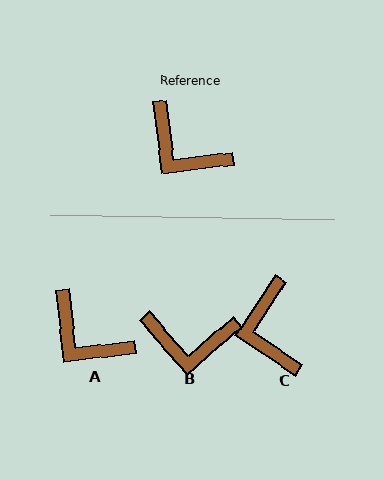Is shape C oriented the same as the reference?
No, it is off by about 41 degrees.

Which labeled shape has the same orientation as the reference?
A.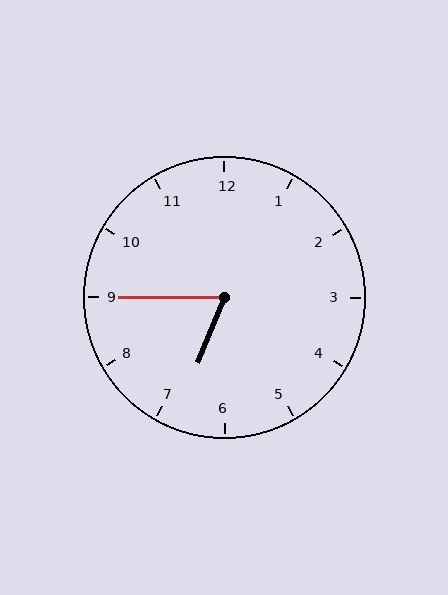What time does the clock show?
6:45.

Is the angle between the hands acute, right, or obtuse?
It is acute.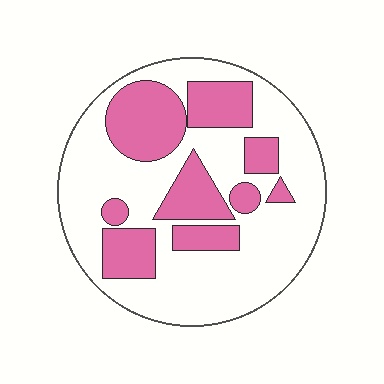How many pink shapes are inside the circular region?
9.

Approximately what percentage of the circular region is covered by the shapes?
Approximately 35%.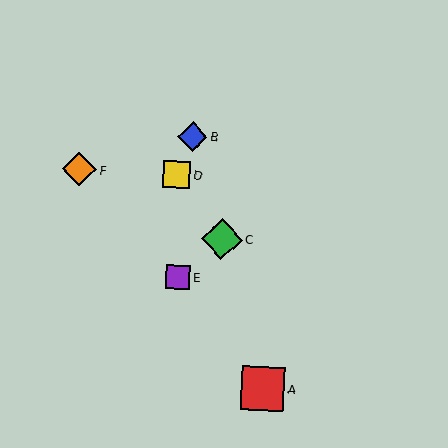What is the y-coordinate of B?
Object B is at y≈137.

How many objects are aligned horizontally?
2 objects (D, F) are aligned horizontally.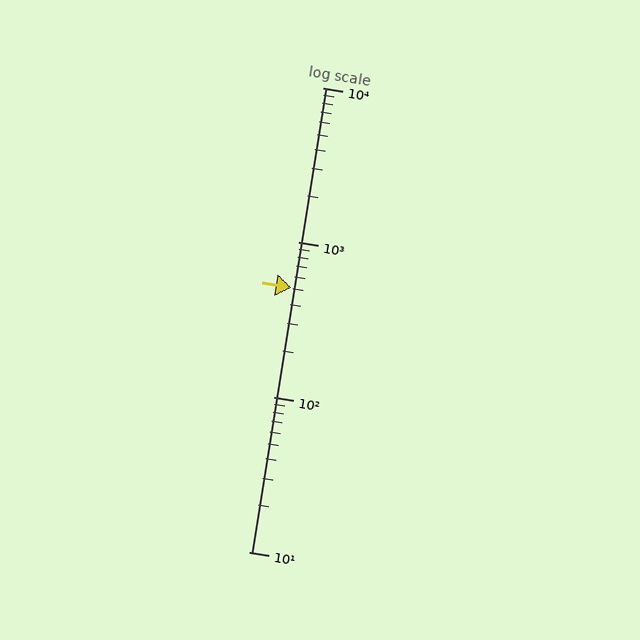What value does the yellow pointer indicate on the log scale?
The pointer indicates approximately 510.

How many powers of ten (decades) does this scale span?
The scale spans 3 decades, from 10 to 10000.